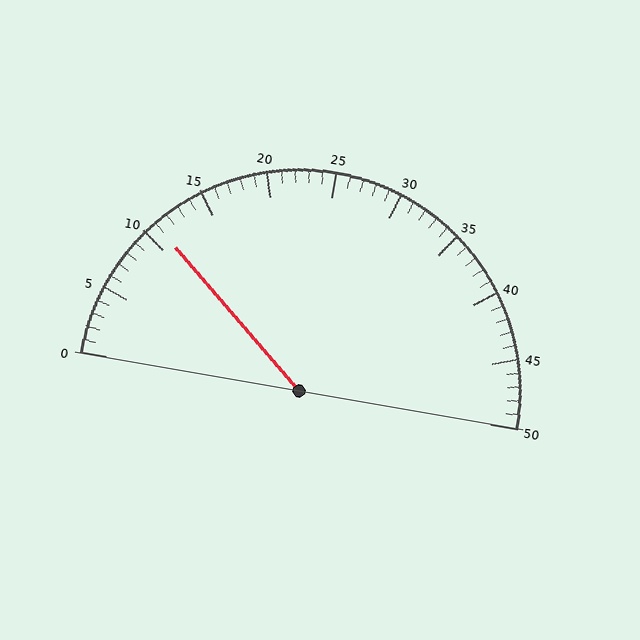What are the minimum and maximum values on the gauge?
The gauge ranges from 0 to 50.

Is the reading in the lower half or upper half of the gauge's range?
The reading is in the lower half of the range (0 to 50).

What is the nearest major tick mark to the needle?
The nearest major tick mark is 10.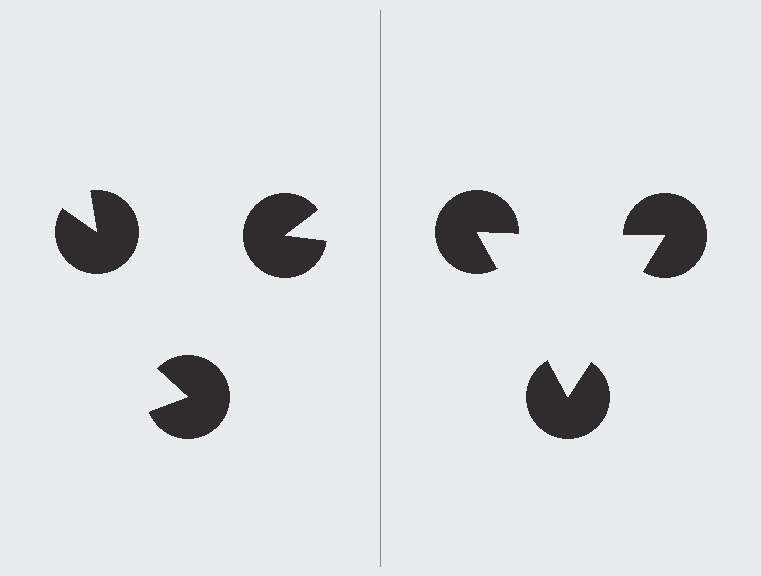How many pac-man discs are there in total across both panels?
6 — 3 on each side.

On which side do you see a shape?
An illusory triangle appears on the right side. On the left side the wedge cuts are rotated, so no coherent shape forms.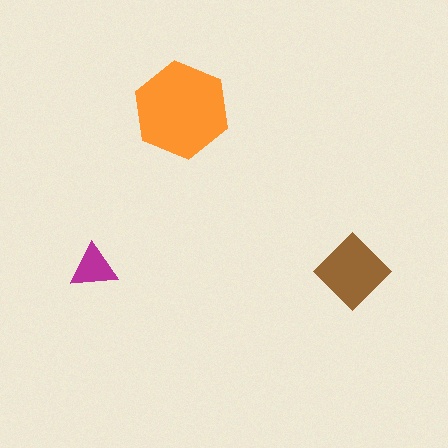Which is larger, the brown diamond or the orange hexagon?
The orange hexagon.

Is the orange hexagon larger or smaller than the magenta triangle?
Larger.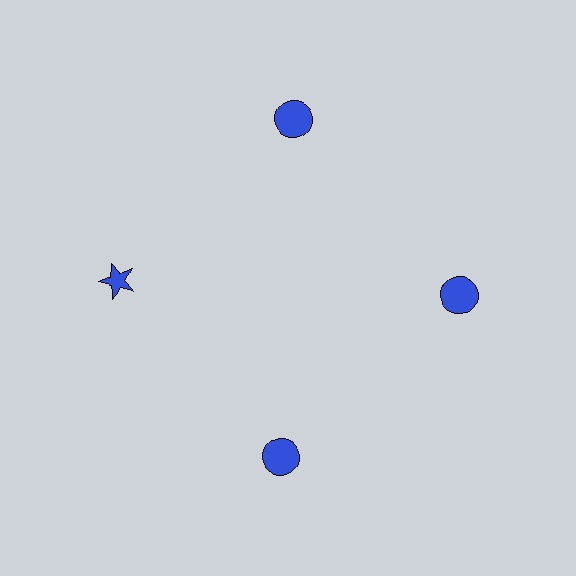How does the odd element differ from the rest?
It has a different shape: star instead of circle.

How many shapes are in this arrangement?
There are 4 shapes arranged in a ring pattern.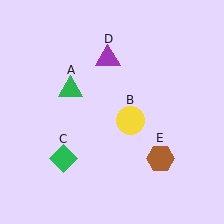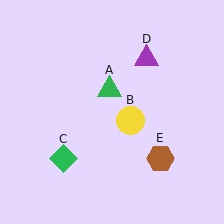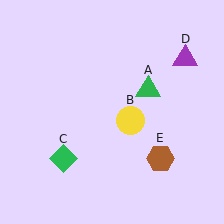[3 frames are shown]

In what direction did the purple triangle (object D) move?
The purple triangle (object D) moved right.